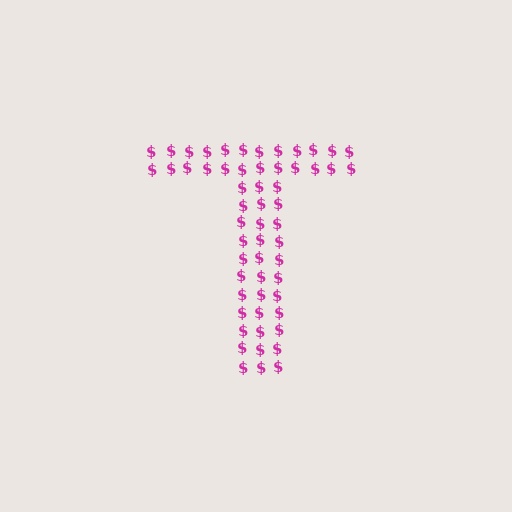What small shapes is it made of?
It is made of small dollar signs.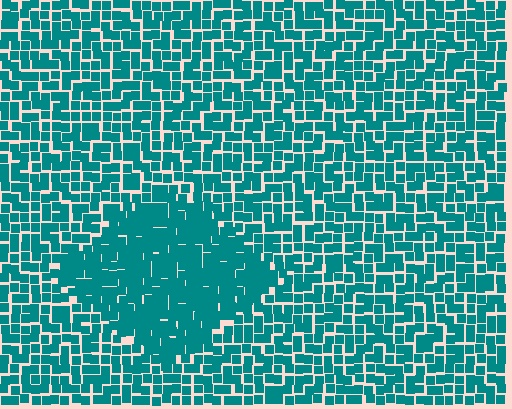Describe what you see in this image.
The image contains small teal elements arranged at two different densities. A diamond-shaped region is visible where the elements are more densely packed than the surrounding area.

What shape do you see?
I see a diamond.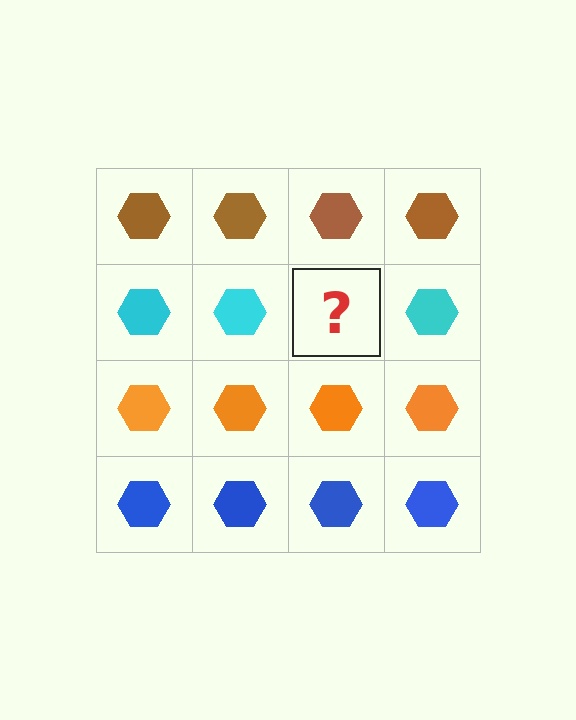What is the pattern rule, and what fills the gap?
The rule is that each row has a consistent color. The gap should be filled with a cyan hexagon.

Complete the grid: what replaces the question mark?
The question mark should be replaced with a cyan hexagon.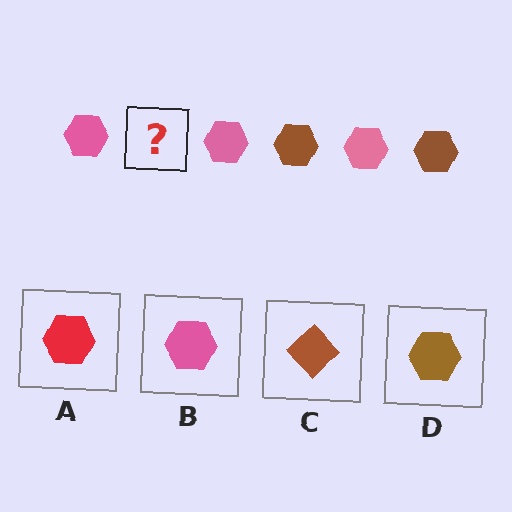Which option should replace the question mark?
Option D.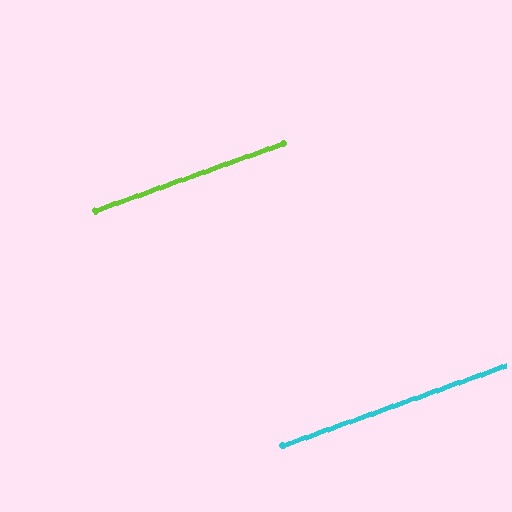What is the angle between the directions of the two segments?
Approximately 0 degrees.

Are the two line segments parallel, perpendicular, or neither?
Parallel — their directions differ by only 0.1°.